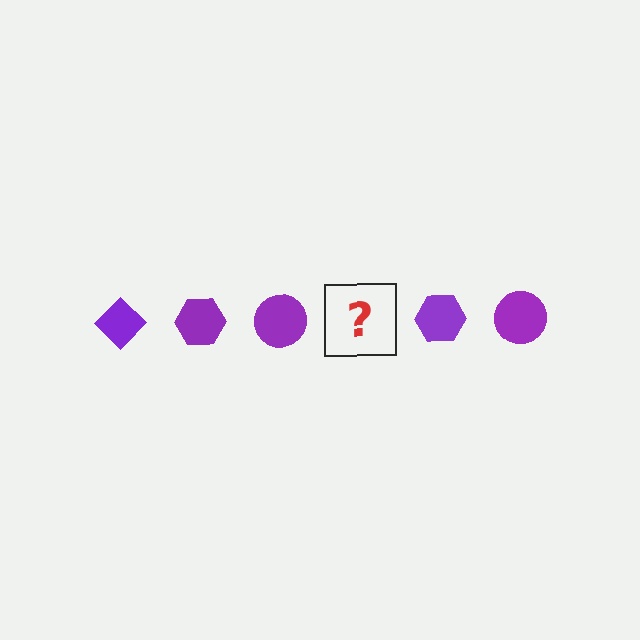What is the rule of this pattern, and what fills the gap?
The rule is that the pattern cycles through diamond, hexagon, circle shapes in purple. The gap should be filled with a purple diamond.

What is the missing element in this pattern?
The missing element is a purple diamond.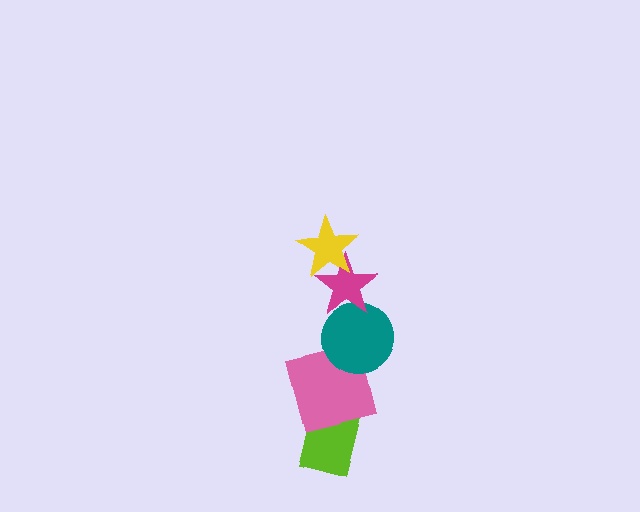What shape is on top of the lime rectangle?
The pink square is on top of the lime rectangle.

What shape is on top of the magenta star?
The yellow star is on top of the magenta star.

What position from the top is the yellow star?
The yellow star is 1st from the top.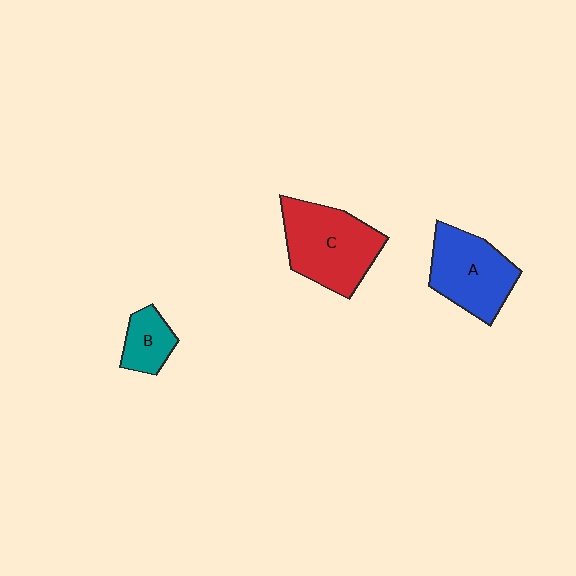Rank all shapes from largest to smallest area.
From largest to smallest: C (red), A (blue), B (teal).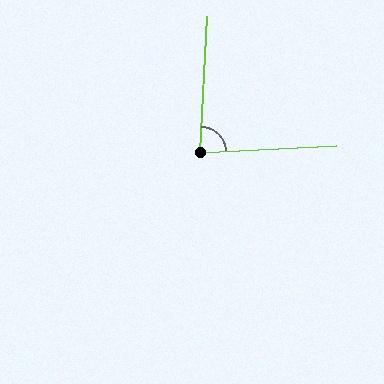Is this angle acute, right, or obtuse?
It is acute.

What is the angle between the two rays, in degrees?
Approximately 84 degrees.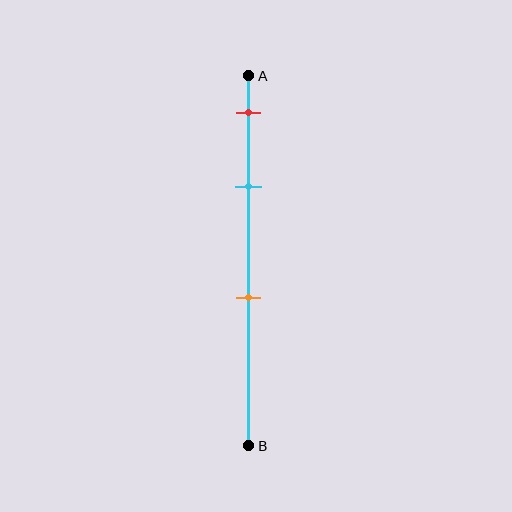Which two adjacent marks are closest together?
The red and cyan marks are the closest adjacent pair.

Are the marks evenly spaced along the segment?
No, the marks are not evenly spaced.